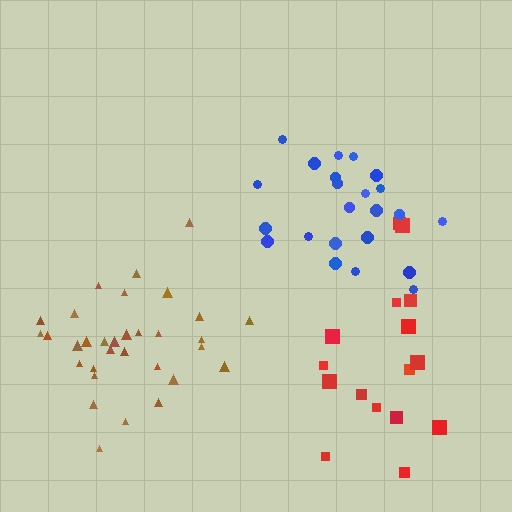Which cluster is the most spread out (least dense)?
Red.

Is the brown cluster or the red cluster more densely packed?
Brown.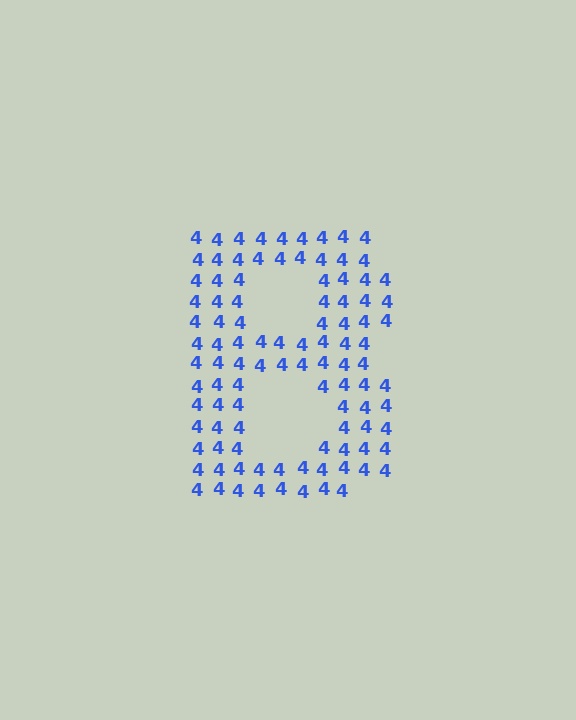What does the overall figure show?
The overall figure shows the letter B.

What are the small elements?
The small elements are digit 4's.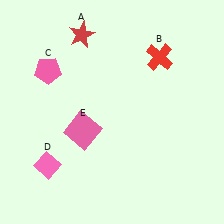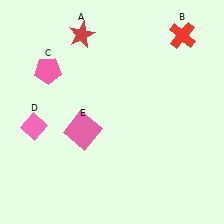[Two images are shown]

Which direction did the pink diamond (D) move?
The pink diamond (D) moved up.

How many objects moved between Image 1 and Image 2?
2 objects moved between the two images.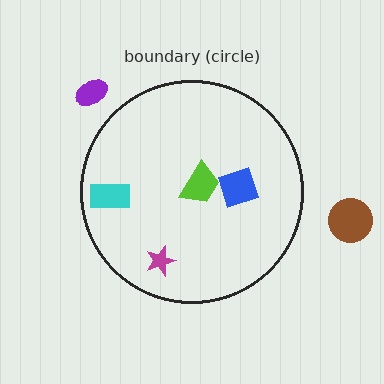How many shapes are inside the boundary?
4 inside, 2 outside.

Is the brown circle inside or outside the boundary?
Outside.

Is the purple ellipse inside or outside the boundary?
Outside.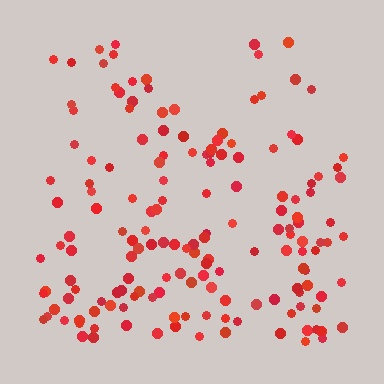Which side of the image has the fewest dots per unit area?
The top.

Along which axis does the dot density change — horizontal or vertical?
Vertical.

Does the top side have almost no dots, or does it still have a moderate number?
Still a moderate number, just noticeably fewer than the bottom.